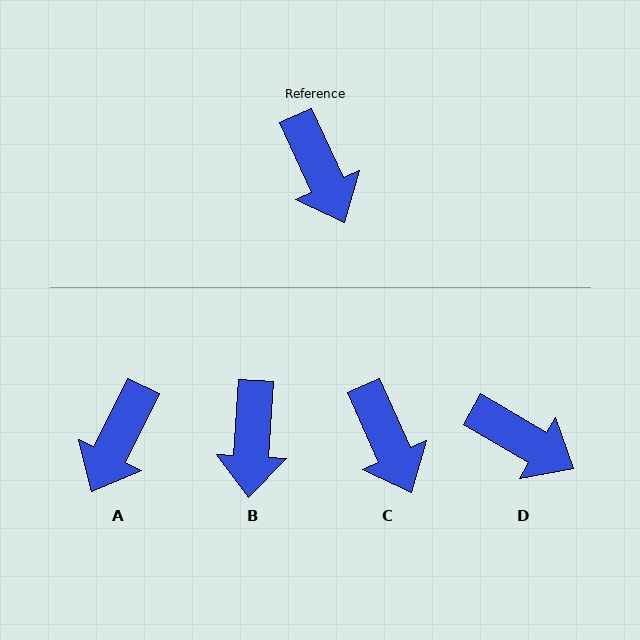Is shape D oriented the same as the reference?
No, it is off by about 35 degrees.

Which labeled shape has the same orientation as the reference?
C.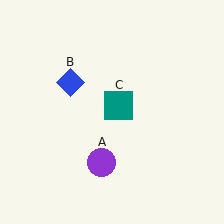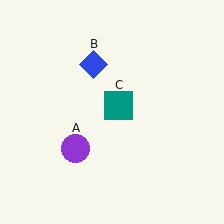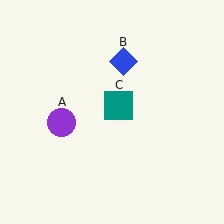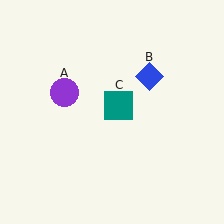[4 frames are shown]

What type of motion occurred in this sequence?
The purple circle (object A), blue diamond (object B) rotated clockwise around the center of the scene.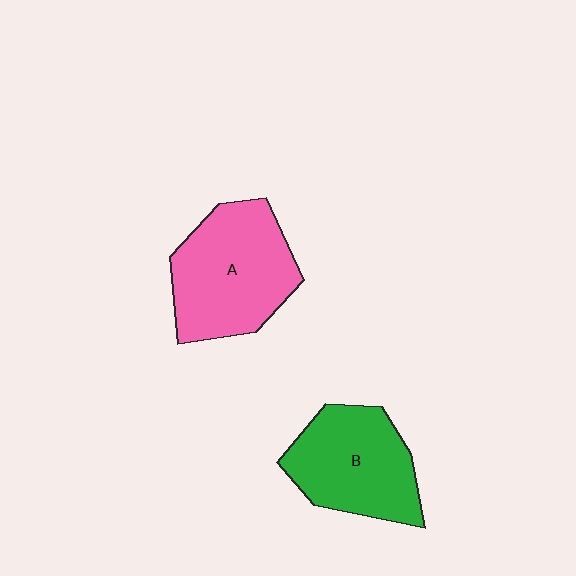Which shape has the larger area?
Shape A (pink).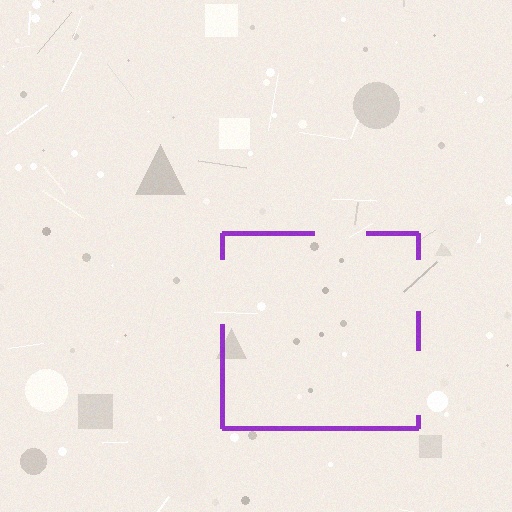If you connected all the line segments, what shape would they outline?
They would outline a square.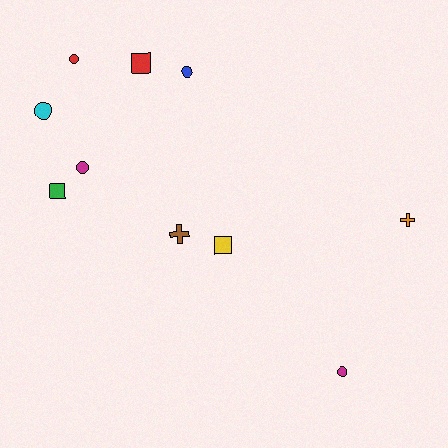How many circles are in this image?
There are 5 circles.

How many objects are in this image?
There are 10 objects.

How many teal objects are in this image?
There are no teal objects.